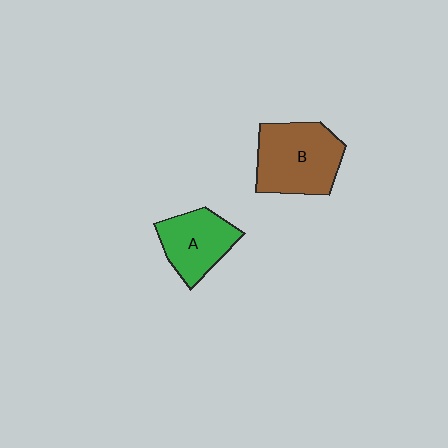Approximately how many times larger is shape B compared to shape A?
Approximately 1.4 times.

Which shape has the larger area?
Shape B (brown).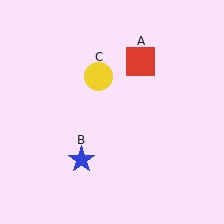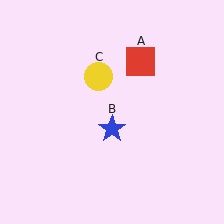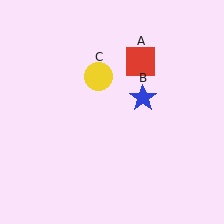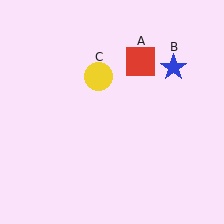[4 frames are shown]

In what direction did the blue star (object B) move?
The blue star (object B) moved up and to the right.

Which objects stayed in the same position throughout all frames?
Red square (object A) and yellow circle (object C) remained stationary.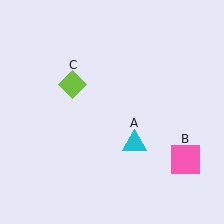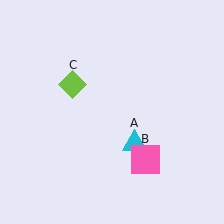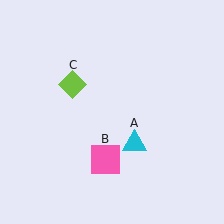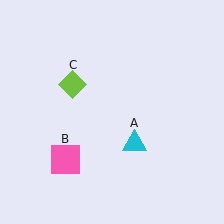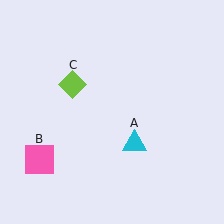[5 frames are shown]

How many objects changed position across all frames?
1 object changed position: pink square (object B).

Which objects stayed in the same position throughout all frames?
Cyan triangle (object A) and lime diamond (object C) remained stationary.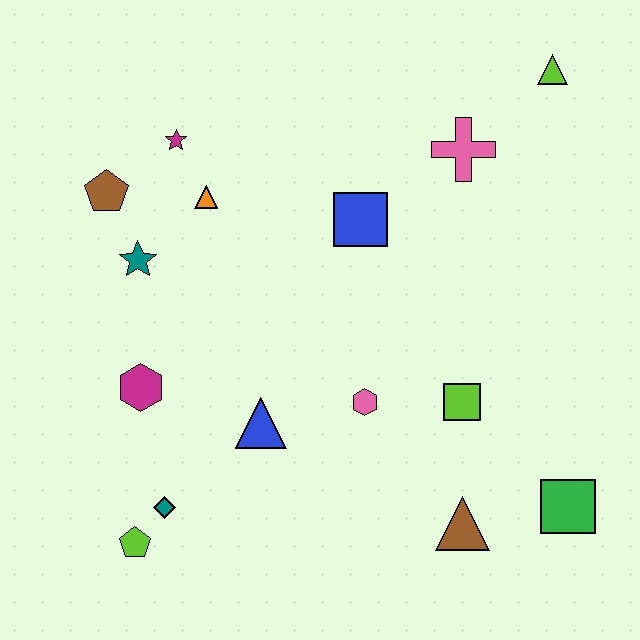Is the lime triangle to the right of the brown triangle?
Yes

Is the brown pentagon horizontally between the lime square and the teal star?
No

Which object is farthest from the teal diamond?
The lime triangle is farthest from the teal diamond.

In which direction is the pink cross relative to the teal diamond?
The pink cross is above the teal diamond.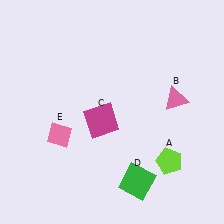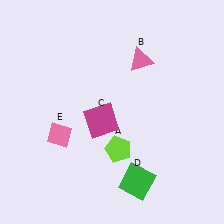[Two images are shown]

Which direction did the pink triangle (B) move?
The pink triangle (B) moved up.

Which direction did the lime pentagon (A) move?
The lime pentagon (A) moved left.